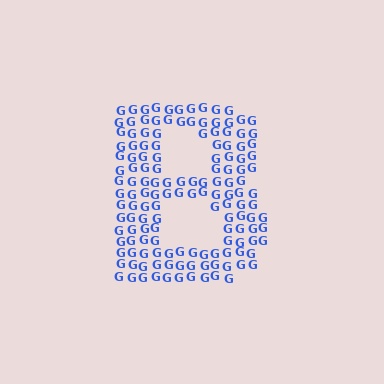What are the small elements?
The small elements are letter G's.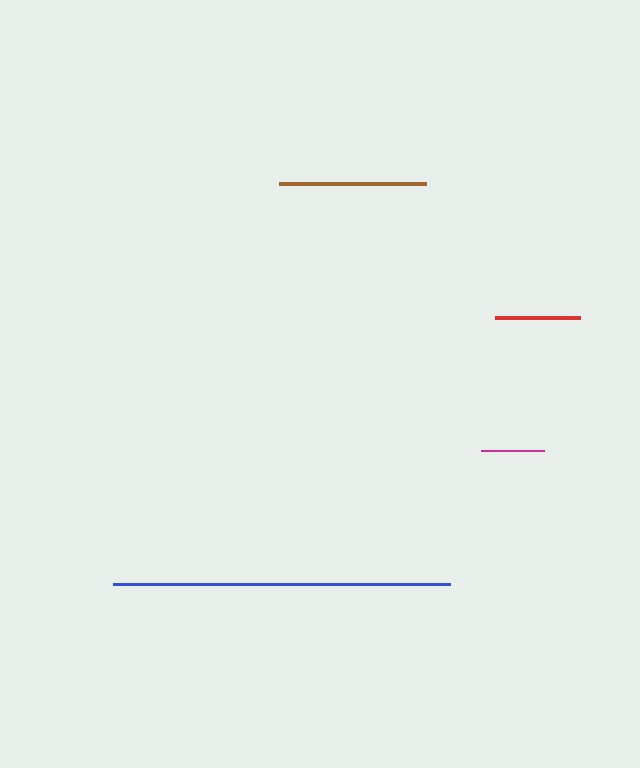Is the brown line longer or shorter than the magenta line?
The brown line is longer than the magenta line.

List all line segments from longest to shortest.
From longest to shortest: blue, brown, red, magenta.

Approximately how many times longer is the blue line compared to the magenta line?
The blue line is approximately 5.3 times the length of the magenta line.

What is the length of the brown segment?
The brown segment is approximately 147 pixels long.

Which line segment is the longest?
The blue line is the longest at approximately 337 pixels.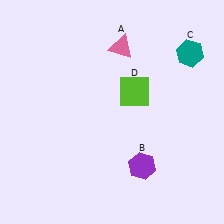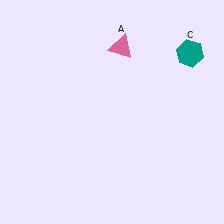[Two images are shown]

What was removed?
The purple hexagon (B), the lime square (D) were removed in Image 2.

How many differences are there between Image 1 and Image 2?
There are 2 differences between the two images.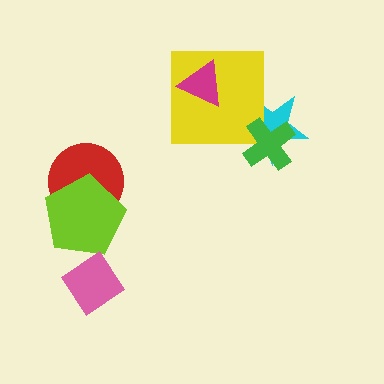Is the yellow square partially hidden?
Yes, it is partially covered by another shape.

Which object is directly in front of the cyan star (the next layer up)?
The yellow square is directly in front of the cyan star.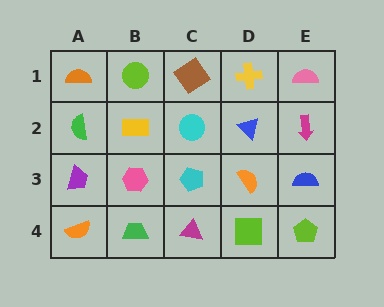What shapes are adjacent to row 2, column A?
An orange semicircle (row 1, column A), a purple trapezoid (row 3, column A), a yellow rectangle (row 2, column B).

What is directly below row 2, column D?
An orange semicircle.